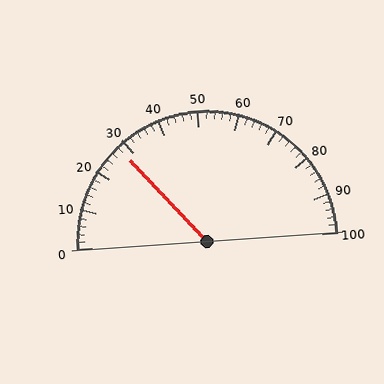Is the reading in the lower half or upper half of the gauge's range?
The reading is in the lower half of the range (0 to 100).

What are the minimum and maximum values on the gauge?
The gauge ranges from 0 to 100.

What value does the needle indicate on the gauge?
The needle indicates approximately 28.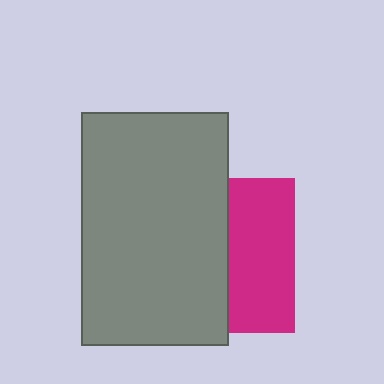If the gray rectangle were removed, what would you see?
You would see the complete magenta square.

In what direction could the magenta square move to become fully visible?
The magenta square could move right. That would shift it out from behind the gray rectangle entirely.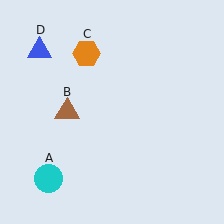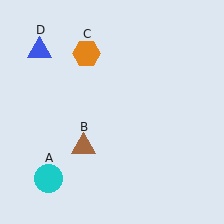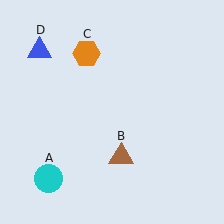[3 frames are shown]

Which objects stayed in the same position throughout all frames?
Cyan circle (object A) and orange hexagon (object C) and blue triangle (object D) remained stationary.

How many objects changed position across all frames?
1 object changed position: brown triangle (object B).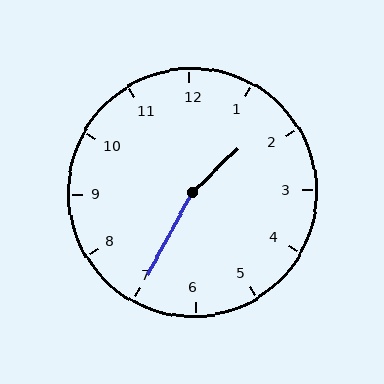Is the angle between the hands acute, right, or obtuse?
It is obtuse.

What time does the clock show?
1:35.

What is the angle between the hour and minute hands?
Approximately 162 degrees.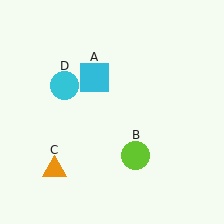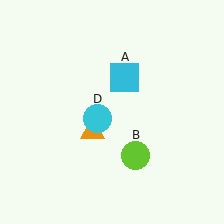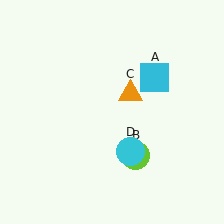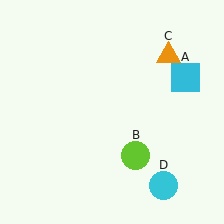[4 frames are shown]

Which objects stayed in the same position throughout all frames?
Lime circle (object B) remained stationary.